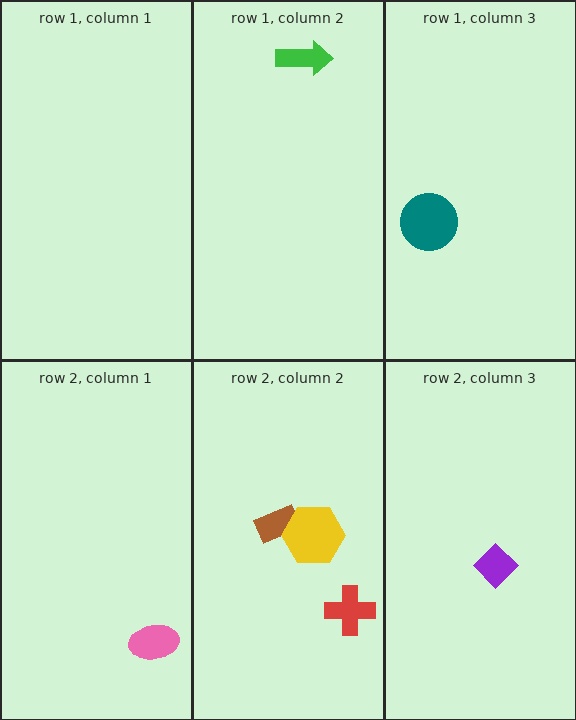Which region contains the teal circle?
The row 1, column 3 region.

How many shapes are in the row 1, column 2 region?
1.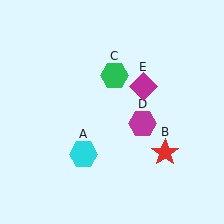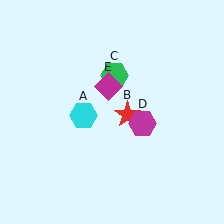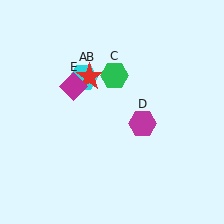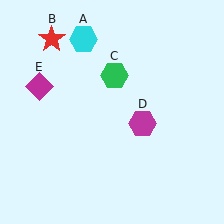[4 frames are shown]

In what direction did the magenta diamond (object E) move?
The magenta diamond (object E) moved left.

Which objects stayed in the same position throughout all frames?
Green hexagon (object C) and magenta hexagon (object D) remained stationary.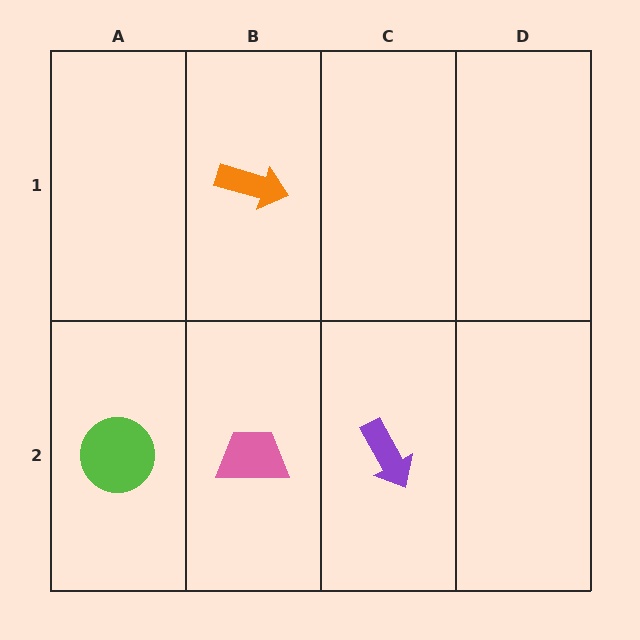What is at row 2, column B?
A pink trapezoid.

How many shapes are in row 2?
3 shapes.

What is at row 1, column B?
An orange arrow.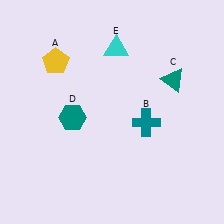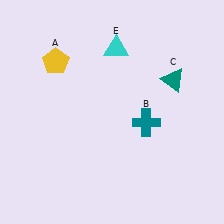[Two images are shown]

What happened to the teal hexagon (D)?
The teal hexagon (D) was removed in Image 2. It was in the bottom-left area of Image 1.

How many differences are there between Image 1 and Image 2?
There is 1 difference between the two images.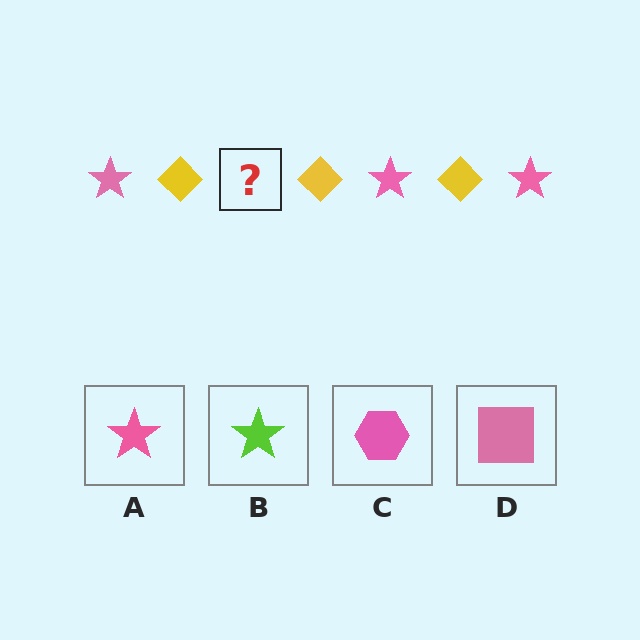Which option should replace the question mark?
Option A.